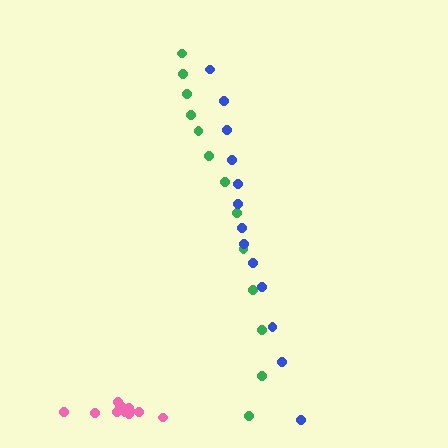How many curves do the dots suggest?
There are 3 distinct paths.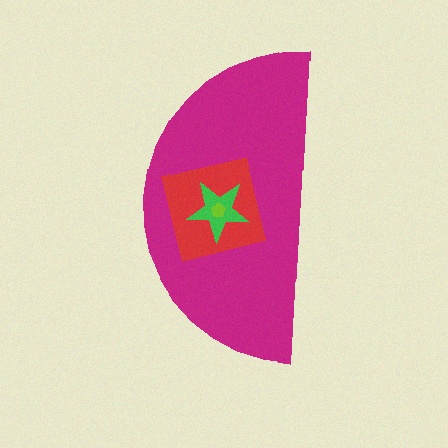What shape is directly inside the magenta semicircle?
The red square.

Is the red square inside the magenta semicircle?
Yes.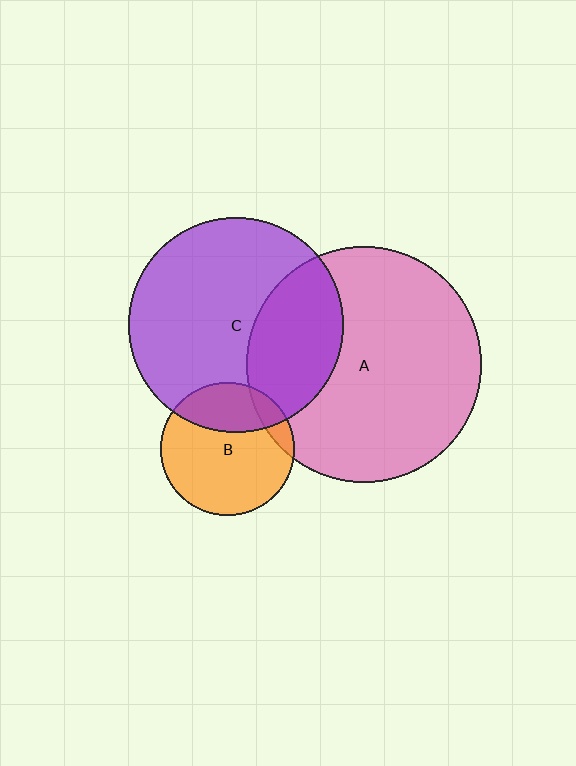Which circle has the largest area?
Circle A (pink).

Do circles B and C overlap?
Yes.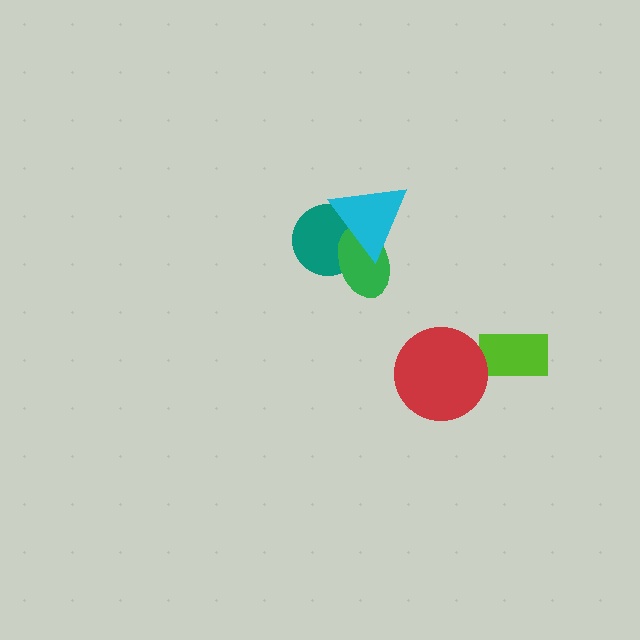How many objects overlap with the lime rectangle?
0 objects overlap with the lime rectangle.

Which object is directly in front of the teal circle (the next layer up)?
The green ellipse is directly in front of the teal circle.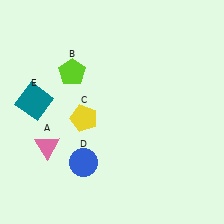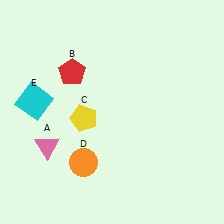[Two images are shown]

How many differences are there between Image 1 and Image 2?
There are 3 differences between the two images.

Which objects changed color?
B changed from lime to red. D changed from blue to orange. E changed from teal to cyan.